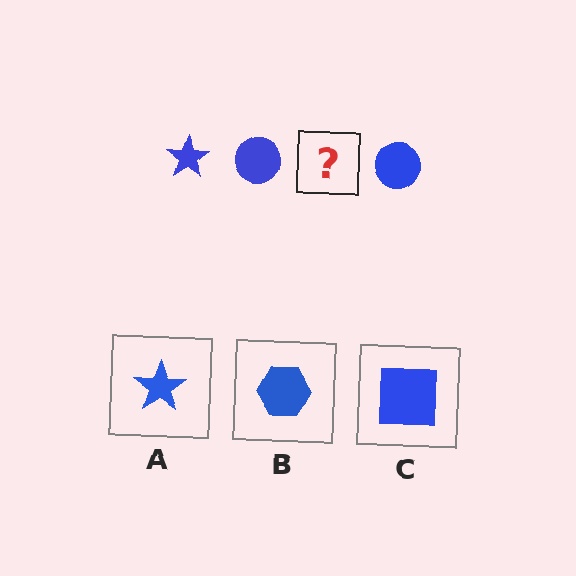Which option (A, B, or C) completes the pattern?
A.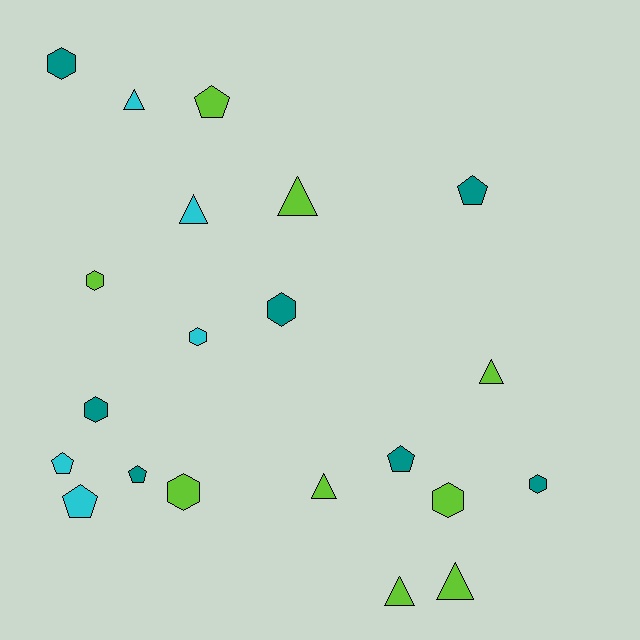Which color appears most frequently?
Lime, with 9 objects.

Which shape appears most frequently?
Hexagon, with 8 objects.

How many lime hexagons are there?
There are 3 lime hexagons.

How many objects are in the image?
There are 21 objects.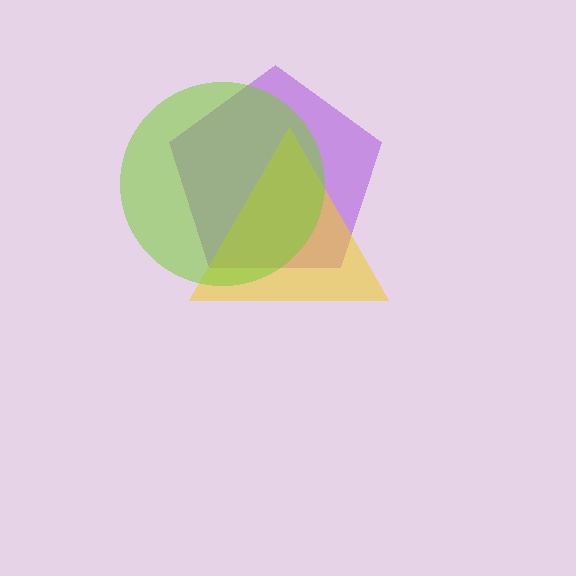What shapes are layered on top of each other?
The layered shapes are: a purple pentagon, a yellow triangle, a lime circle.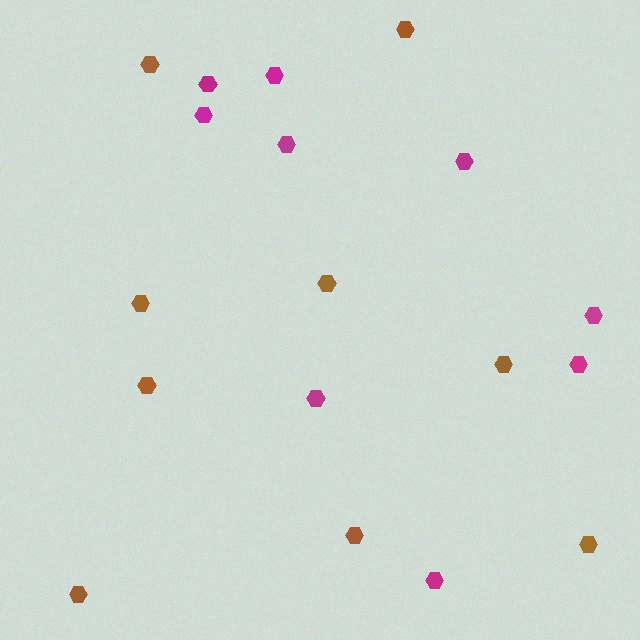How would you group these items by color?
There are 2 groups: one group of brown hexagons (9) and one group of magenta hexagons (9).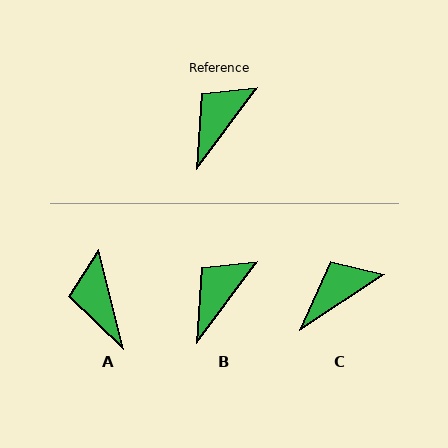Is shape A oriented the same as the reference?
No, it is off by about 51 degrees.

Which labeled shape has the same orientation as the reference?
B.